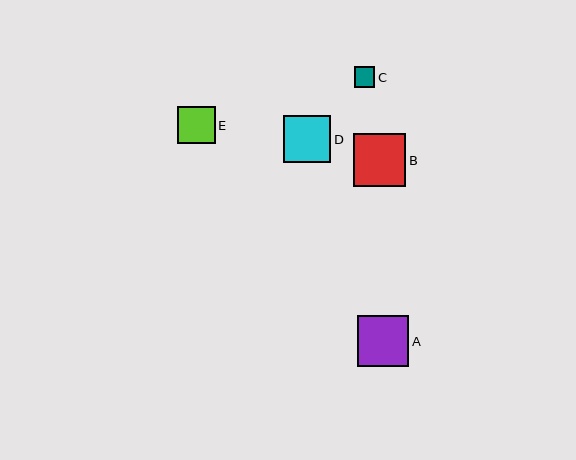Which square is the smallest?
Square C is the smallest with a size of approximately 20 pixels.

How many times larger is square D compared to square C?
Square D is approximately 2.3 times the size of square C.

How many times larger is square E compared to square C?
Square E is approximately 1.9 times the size of square C.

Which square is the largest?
Square B is the largest with a size of approximately 53 pixels.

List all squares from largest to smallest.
From largest to smallest: B, A, D, E, C.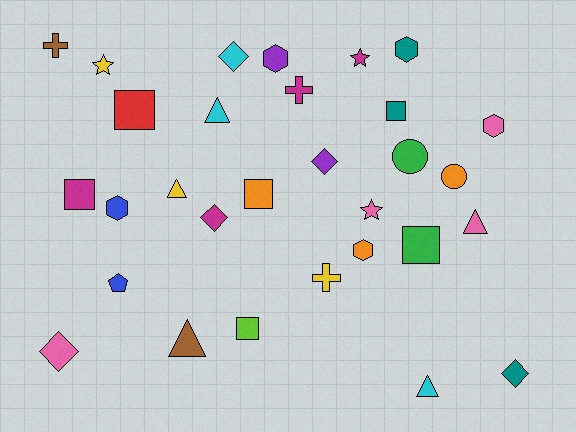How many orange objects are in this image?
There are 3 orange objects.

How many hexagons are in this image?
There are 5 hexagons.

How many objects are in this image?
There are 30 objects.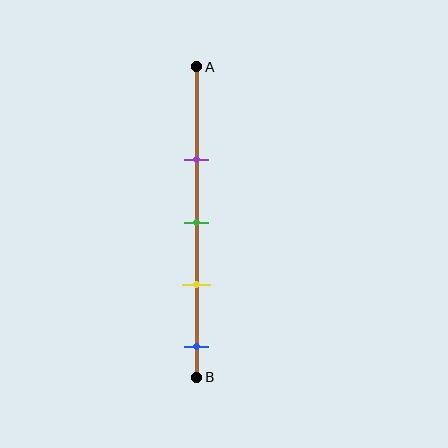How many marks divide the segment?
There are 4 marks dividing the segment.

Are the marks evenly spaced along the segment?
Yes, the marks are approximately evenly spaced.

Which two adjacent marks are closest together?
The green and yellow marks are the closest adjacent pair.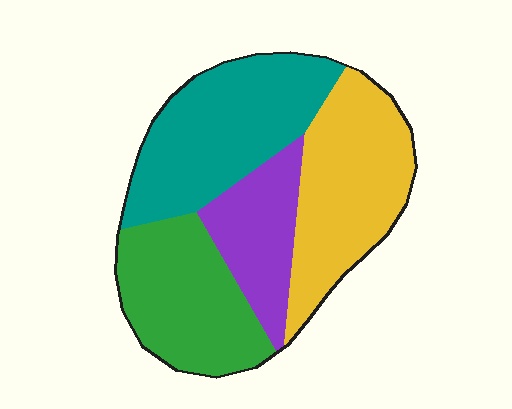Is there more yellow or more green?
Yellow.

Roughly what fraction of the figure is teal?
Teal covers about 30% of the figure.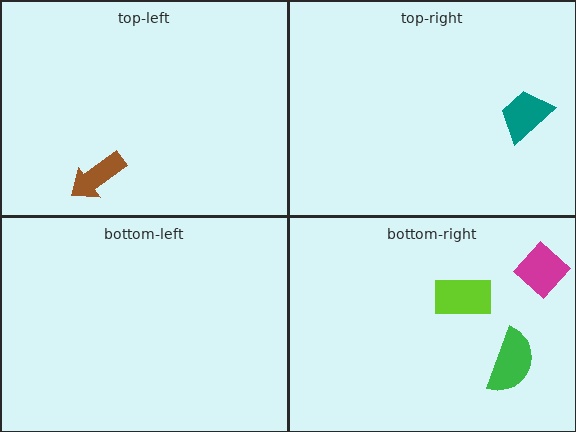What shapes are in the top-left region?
The brown arrow.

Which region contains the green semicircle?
The bottom-right region.